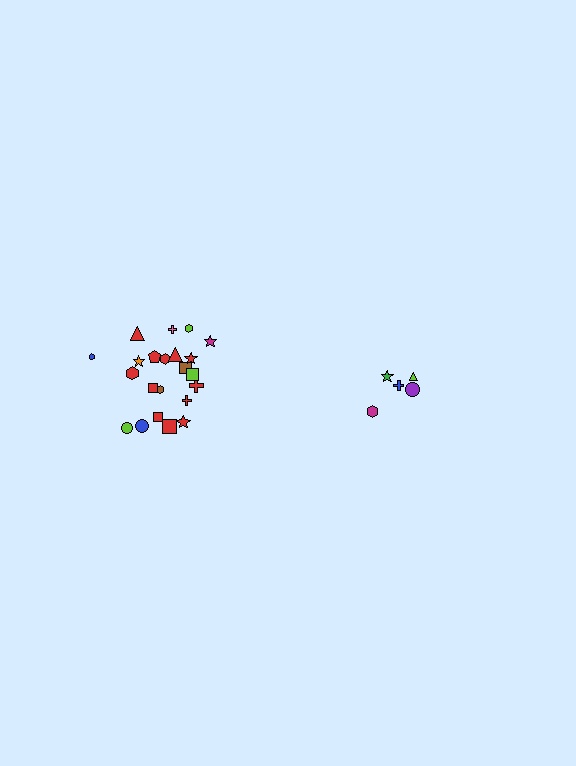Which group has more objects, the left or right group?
The left group.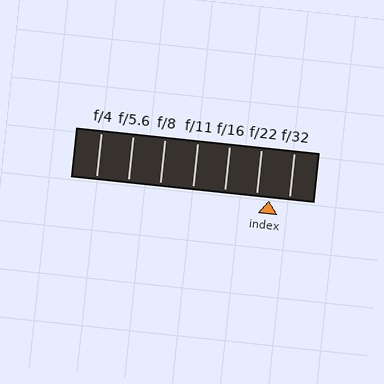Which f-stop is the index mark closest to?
The index mark is closest to f/22.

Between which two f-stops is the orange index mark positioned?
The index mark is between f/22 and f/32.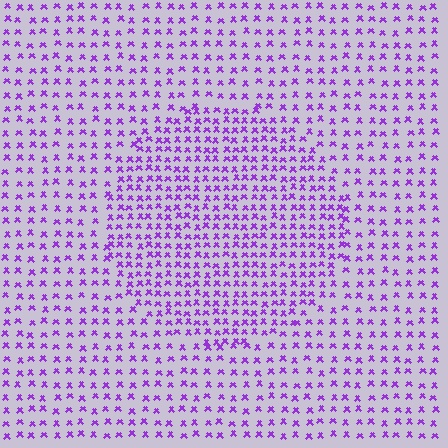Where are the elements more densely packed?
The elements are more densely packed inside the circle boundary.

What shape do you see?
I see a circle.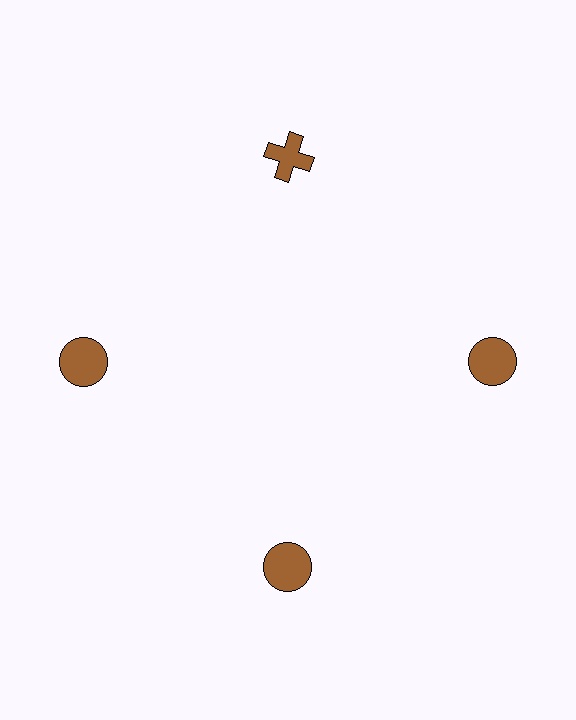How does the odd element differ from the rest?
It has a different shape: cross instead of circle.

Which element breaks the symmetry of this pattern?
The brown cross at roughly the 12 o'clock position breaks the symmetry. All other shapes are brown circles.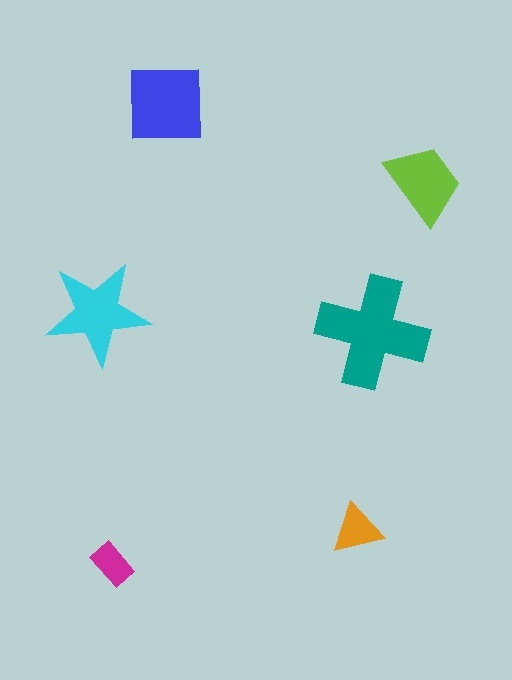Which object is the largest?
The teal cross.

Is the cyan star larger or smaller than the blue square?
Smaller.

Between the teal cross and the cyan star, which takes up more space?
The teal cross.